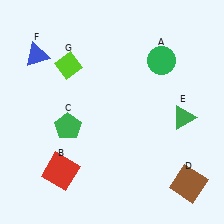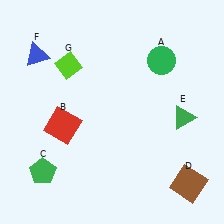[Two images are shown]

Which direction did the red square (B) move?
The red square (B) moved up.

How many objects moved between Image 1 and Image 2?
2 objects moved between the two images.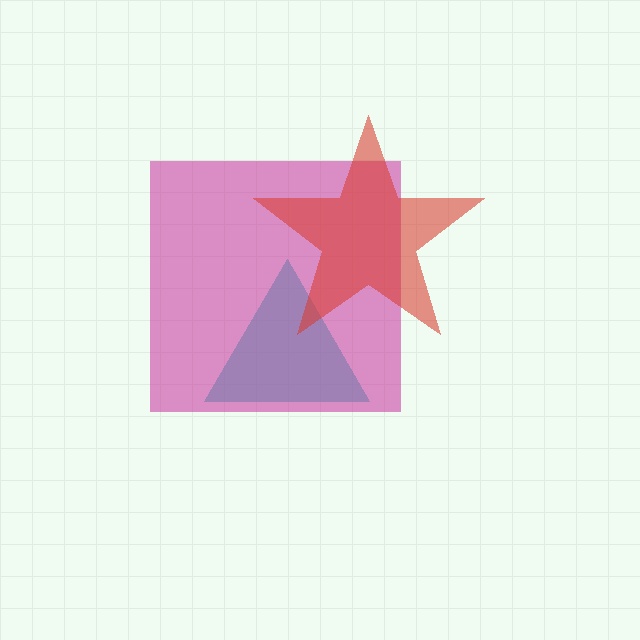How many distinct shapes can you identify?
There are 3 distinct shapes: a cyan triangle, a magenta square, a red star.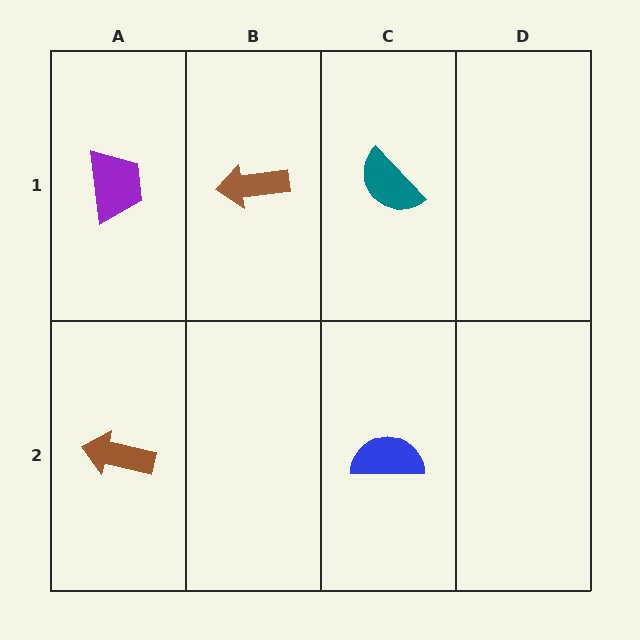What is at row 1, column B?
A brown arrow.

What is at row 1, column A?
A purple trapezoid.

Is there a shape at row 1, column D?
No, that cell is empty.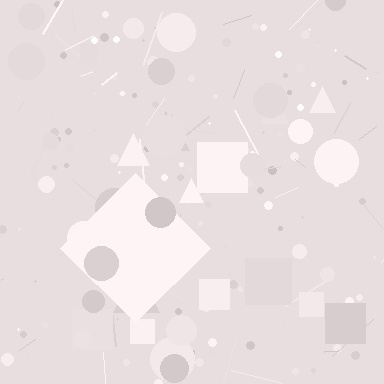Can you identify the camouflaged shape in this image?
The camouflaged shape is a diamond.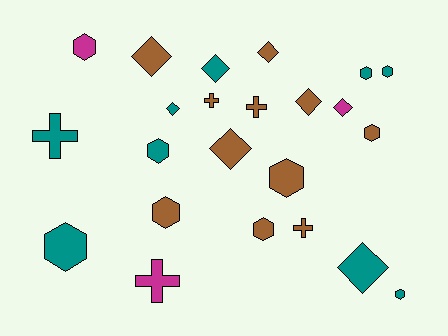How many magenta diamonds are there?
There is 1 magenta diamond.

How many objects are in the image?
There are 23 objects.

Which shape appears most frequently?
Hexagon, with 10 objects.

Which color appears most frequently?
Brown, with 11 objects.